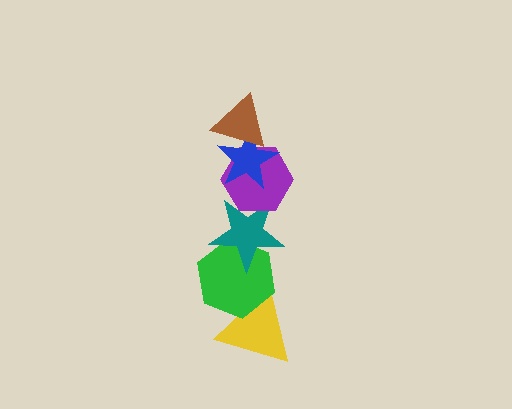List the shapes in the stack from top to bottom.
From top to bottom: the brown triangle, the blue star, the purple hexagon, the teal star, the green hexagon, the yellow triangle.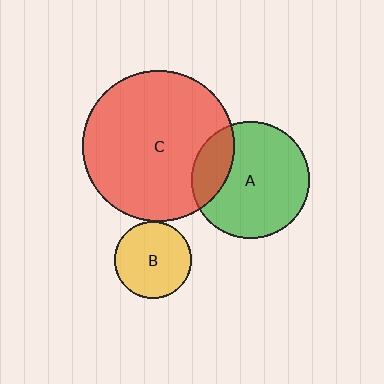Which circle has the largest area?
Circle C (red).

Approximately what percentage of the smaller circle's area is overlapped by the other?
Approximately 20%.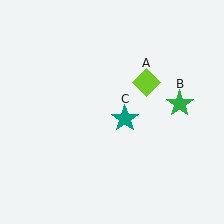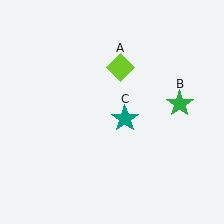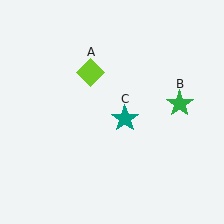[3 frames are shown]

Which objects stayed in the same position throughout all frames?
Green star (object B) and teal star (object C) remained stationary.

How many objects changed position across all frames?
1 object changed position: lime diamond (object A).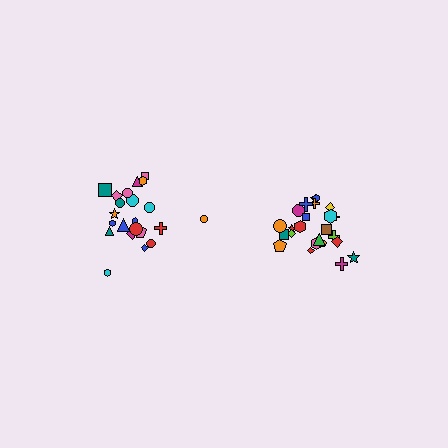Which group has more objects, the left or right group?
The right group.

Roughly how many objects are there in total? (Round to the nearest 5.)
Roughly 45 objects in total.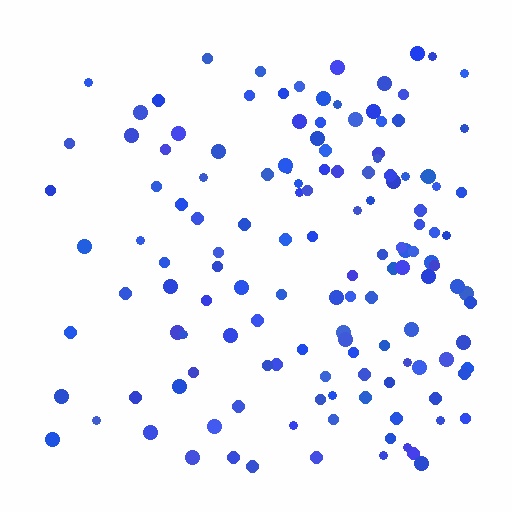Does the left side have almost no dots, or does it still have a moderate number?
Still a moderate number, just noticeably fewer than the right.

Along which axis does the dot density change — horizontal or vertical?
Horizontal.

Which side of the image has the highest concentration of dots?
The right.